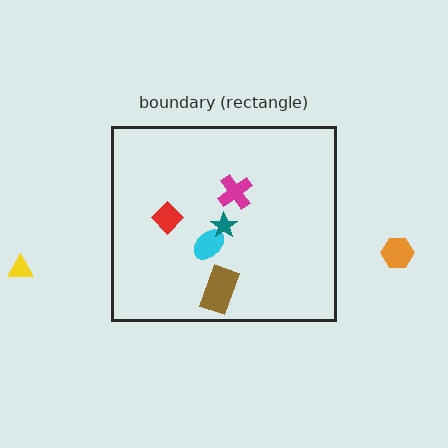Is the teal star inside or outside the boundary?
Inside.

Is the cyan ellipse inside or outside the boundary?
Inside.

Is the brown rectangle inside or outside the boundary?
Inside.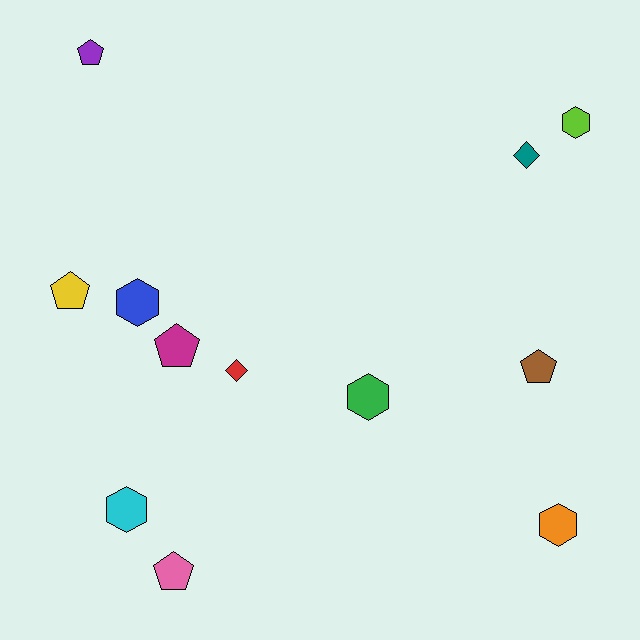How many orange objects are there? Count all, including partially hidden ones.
There is 1 orange object.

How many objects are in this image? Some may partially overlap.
There are 12 objects.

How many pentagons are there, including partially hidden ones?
There are 5 pentagons.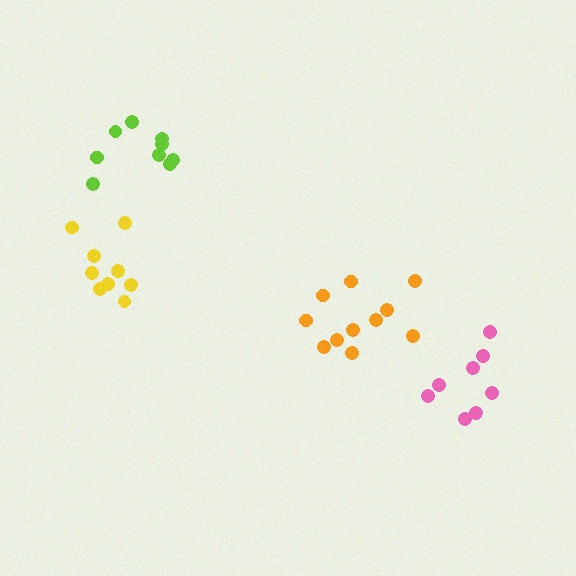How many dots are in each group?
Group 1: 11 dots, Group 2: 9 dots, Group 3: 8 dots, Group 4: 9 dots (37 total).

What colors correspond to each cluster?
The clusters are colored: orange, yellow, pink, lime.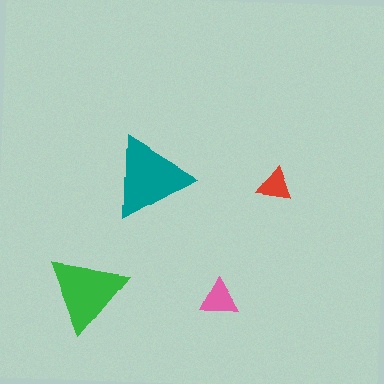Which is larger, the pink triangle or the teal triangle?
The teal one.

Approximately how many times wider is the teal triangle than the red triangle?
About 2.5 times wider.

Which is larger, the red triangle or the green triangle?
The green one.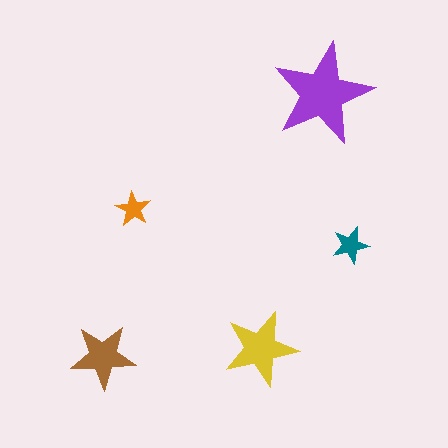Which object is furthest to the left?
The brown star is leftmost.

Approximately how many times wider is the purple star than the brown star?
About 1.5 times wider.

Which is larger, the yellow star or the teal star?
The yellow one.